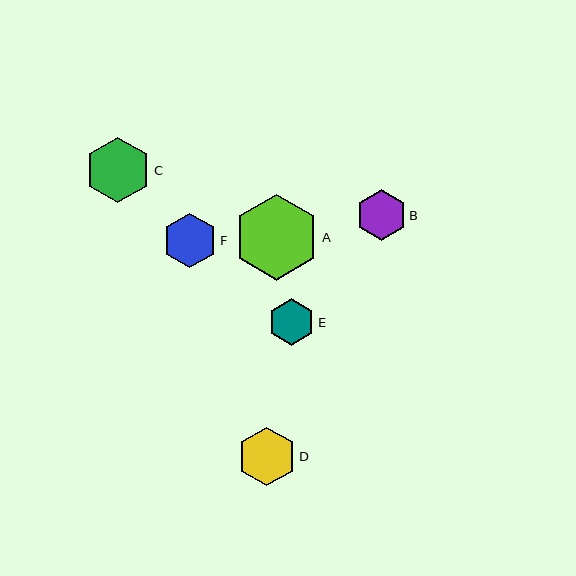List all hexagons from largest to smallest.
From largest to smallest: A, C, D, F, B, E.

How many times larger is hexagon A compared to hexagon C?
Hexagon A is approximately 1.3 times the size of hexagon C.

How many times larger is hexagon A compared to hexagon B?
Hexagon A is approximately 1.7 times the size of hexagon B.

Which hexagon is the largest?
Hexagon A is the largest with a size of approximately 86 pixels.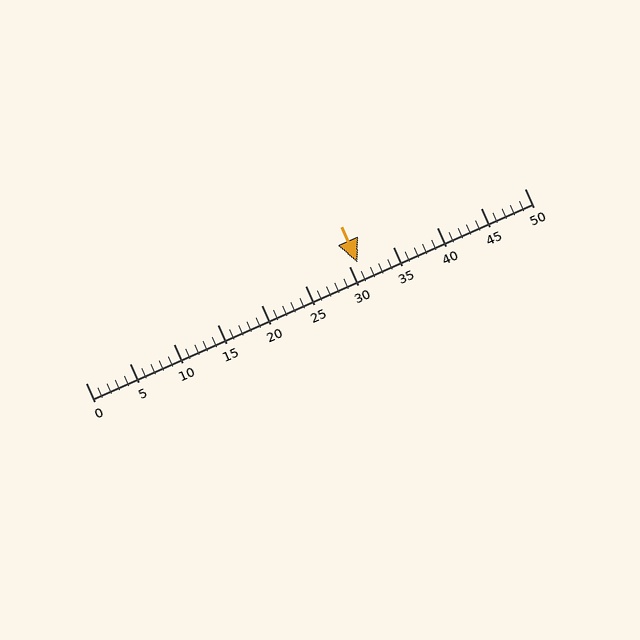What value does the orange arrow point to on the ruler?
The orange arrow points to approximately 31.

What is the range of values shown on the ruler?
The ruler shows values from 0 to 50.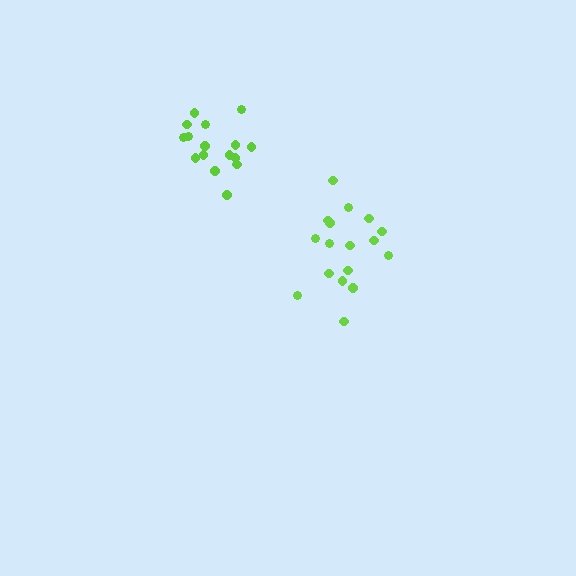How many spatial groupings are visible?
There are 2 spatial groupings.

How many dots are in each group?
Group 1: 16 dots, Group 2: 17 dots (33 total).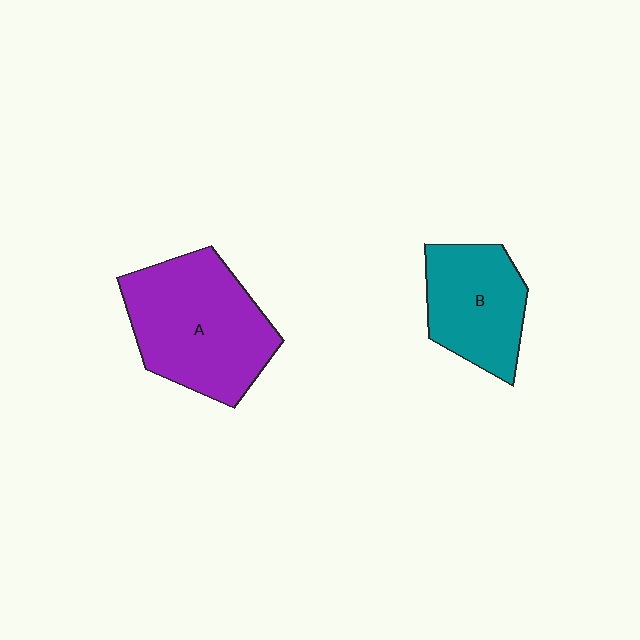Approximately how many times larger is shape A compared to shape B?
Approximately 1.5 times.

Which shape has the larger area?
Shape A (purple).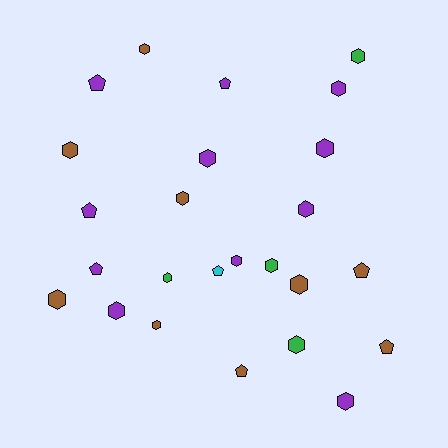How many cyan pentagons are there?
There is 1 cyan pentagon.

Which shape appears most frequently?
Hexagon, with 17 objects.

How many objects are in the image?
There are 25 objects.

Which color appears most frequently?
Purple, with 11 objects.